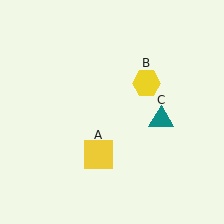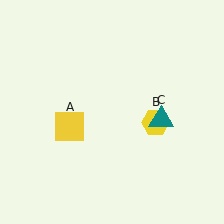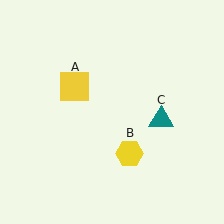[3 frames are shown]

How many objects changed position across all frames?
2 objects changed position: yellow square (object A), yellow hexagon (object B).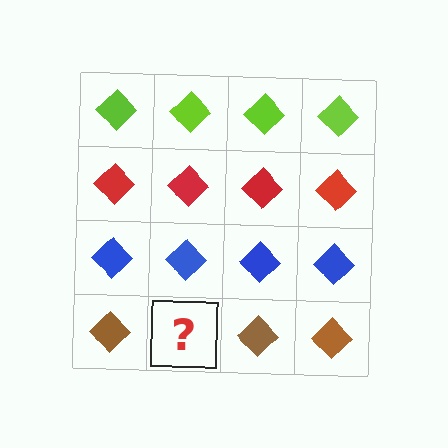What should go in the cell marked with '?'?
The missing cell should contain a brown diamond.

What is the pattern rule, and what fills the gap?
The rule is that each row has a consistent color. The gap should be filled with a brown diamond.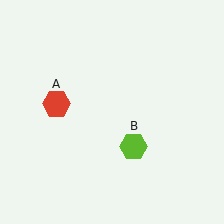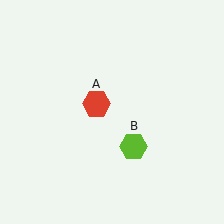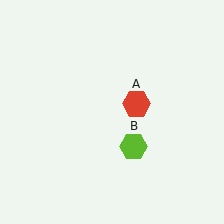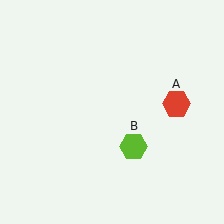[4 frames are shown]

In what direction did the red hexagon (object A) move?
The red hexagon (object A) moved right.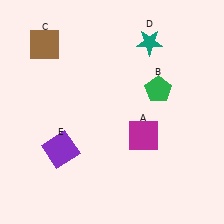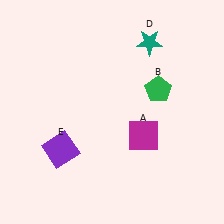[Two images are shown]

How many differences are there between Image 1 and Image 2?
There is 1 difference between the two images.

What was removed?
The brown square (C) was removed in Image 2.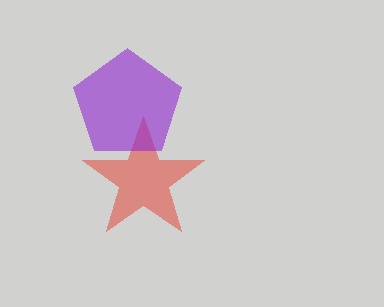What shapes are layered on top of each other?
The layered shapes are: a red star, a purple pentagon.